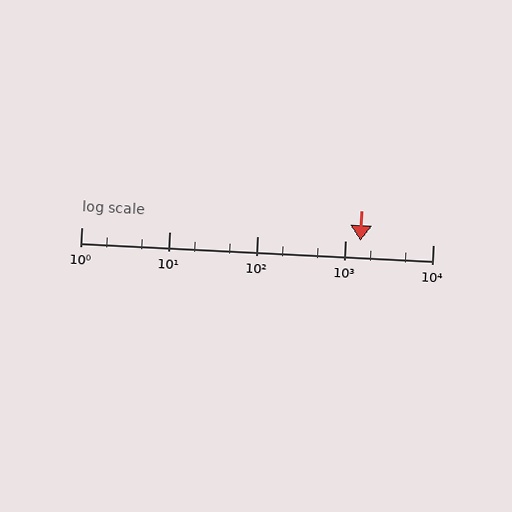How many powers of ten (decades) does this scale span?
The scale spans 4 decades, from 1 to 10000.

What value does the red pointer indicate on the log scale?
The pointer indicates approximately 1500.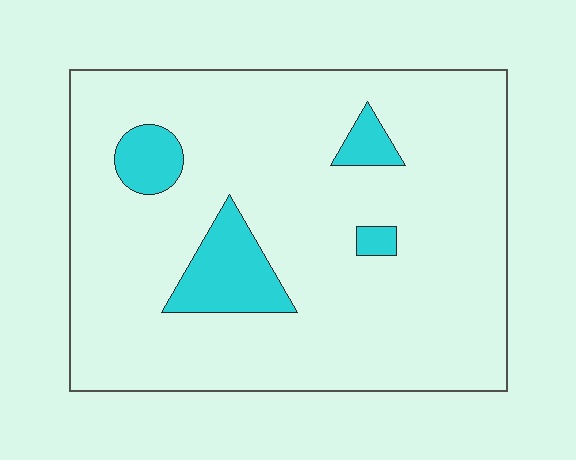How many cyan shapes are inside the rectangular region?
4.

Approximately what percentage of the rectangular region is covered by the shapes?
Approximately 10%.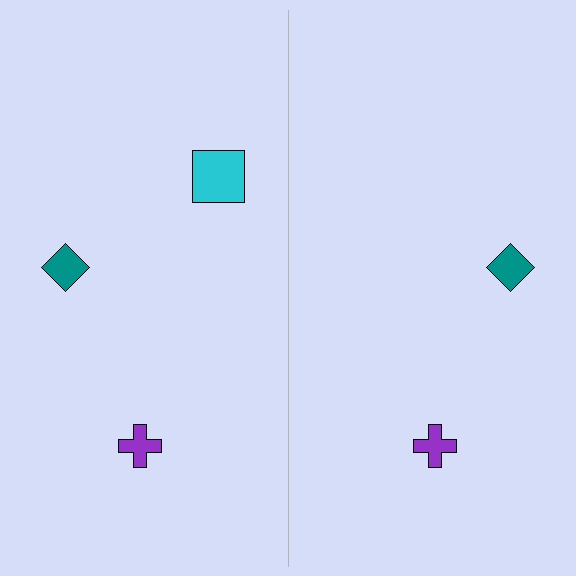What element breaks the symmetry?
A cyan square is missing from the right side.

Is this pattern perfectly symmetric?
No, the pattern is not perfectly symmetric. A cyan square is missing from the right side.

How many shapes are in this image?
There are 5 shapes in this image.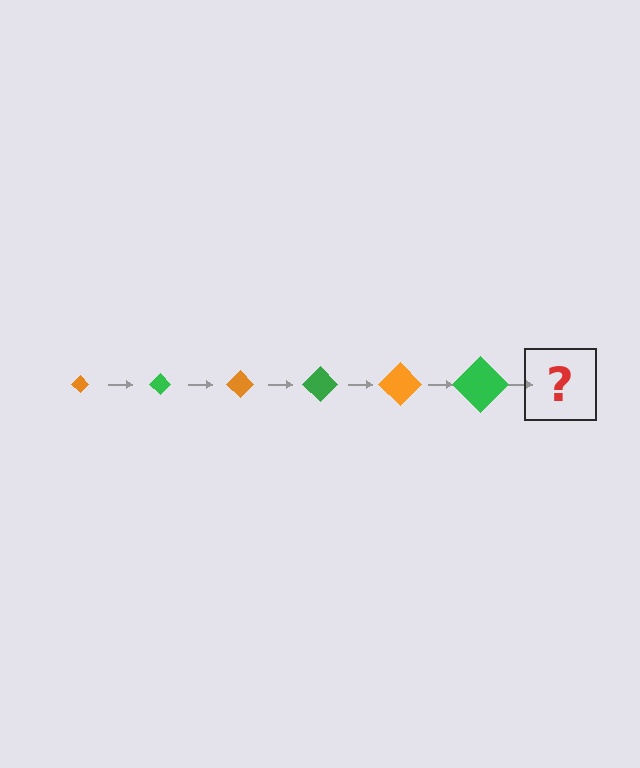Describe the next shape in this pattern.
It should be an orange diamond, larger than the previous one.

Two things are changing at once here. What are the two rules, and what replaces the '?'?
The two rules are that the diamond grows larger each step and the color cycles through orange and green. The '?' should be an orange diamond, larger than the previous one.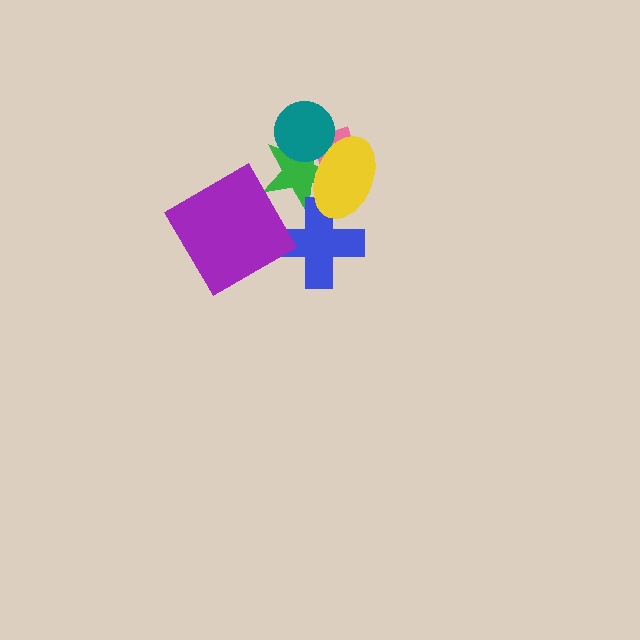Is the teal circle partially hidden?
Yes, it is partially covered by another shape.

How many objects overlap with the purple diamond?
0 objects overlap with the purple diamond.